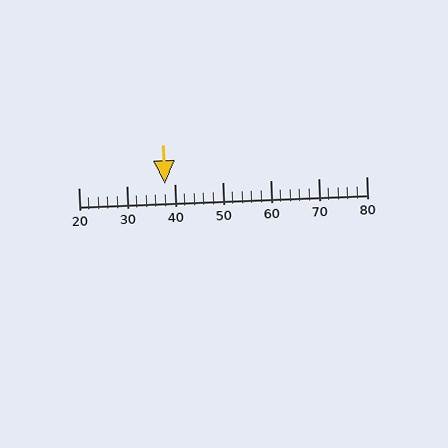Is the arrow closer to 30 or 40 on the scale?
The arrow is closer to 40.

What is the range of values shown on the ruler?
The ruler shows values from 20 to 80.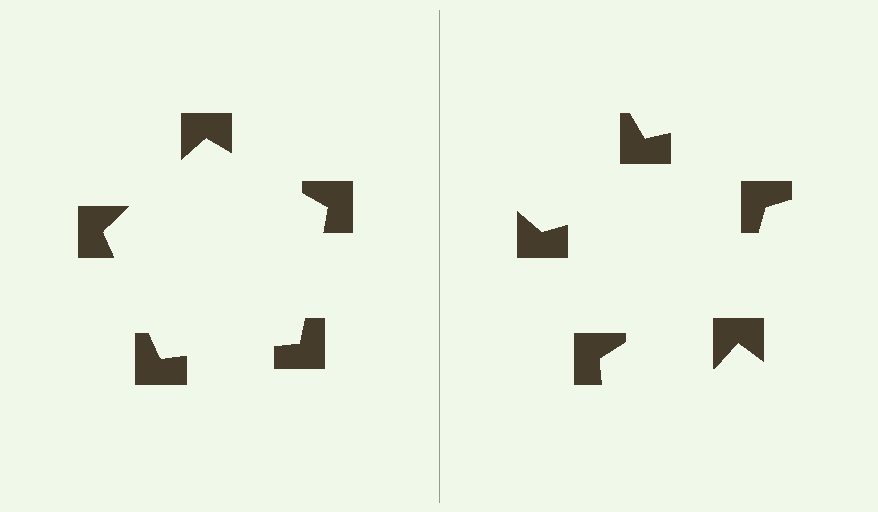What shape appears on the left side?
An illusory pentagon.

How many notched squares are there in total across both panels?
10 — 5 on each side.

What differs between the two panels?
The notched squares are positioned identically on both sides; only the wedge orientations differ. On the left they align to a pentagon; on the right they are misaligned.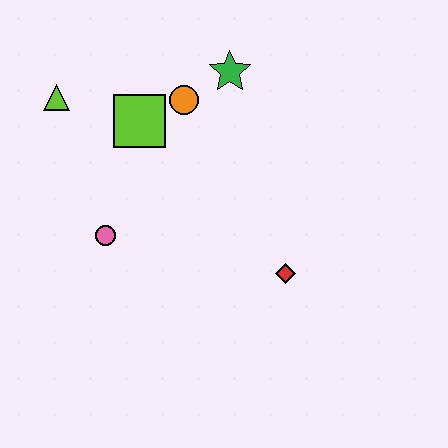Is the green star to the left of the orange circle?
No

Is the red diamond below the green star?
Yes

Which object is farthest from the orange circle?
The red diamond is farthest from the orange circle.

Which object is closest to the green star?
The orange circle is closest to the green star.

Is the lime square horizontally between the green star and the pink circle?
Yes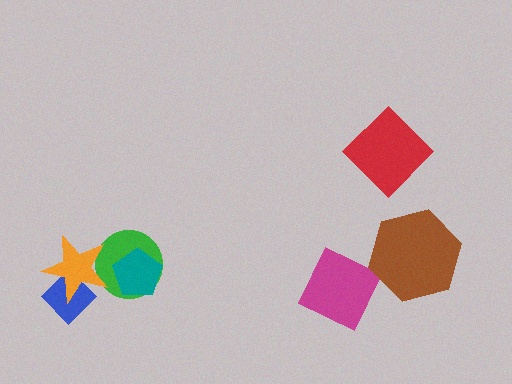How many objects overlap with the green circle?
2 objects overlap with the green circle.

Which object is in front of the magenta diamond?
The brown hexagon is in front of the magenta diamond.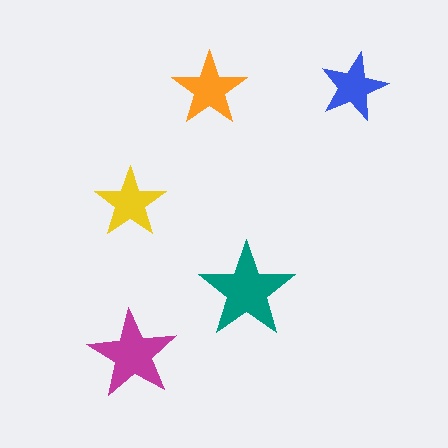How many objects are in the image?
There are 5 objects in the image.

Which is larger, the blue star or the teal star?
The teal one.